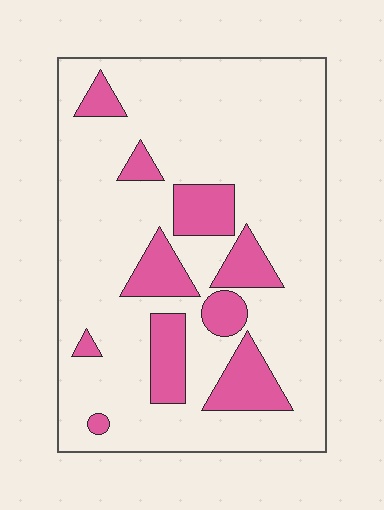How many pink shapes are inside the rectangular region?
10.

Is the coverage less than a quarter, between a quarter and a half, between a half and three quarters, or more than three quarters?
Less than a quarter.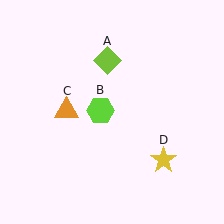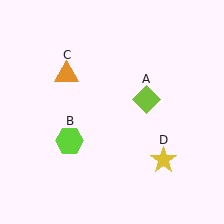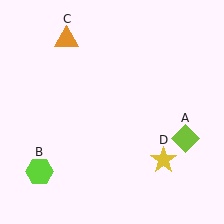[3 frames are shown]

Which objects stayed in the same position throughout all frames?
Yellow star (object D) remained stationary.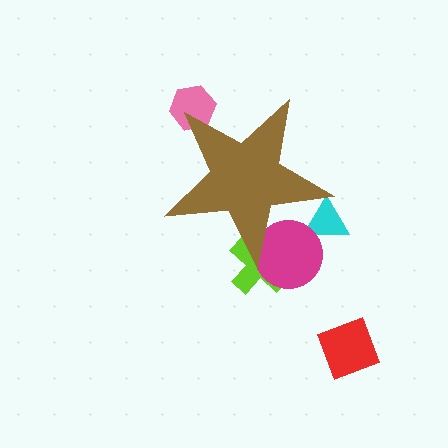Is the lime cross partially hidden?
Yes, the lime cross is partially hidden behind the brown star.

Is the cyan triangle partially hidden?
Yes, the cyan triangle is partially hidden behind the brown star.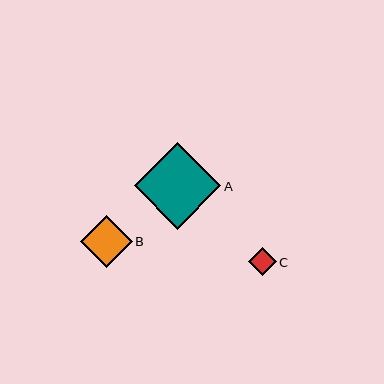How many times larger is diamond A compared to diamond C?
Diamond A is approximately 3.1 times the size of diamond C.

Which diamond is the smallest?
Diamond C is the smallest with a size of approximately 28 pixels.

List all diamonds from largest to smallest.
From largest to smallest: A, B, C.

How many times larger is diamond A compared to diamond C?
Diamond A is approximately 3.1 times the size of diamond C.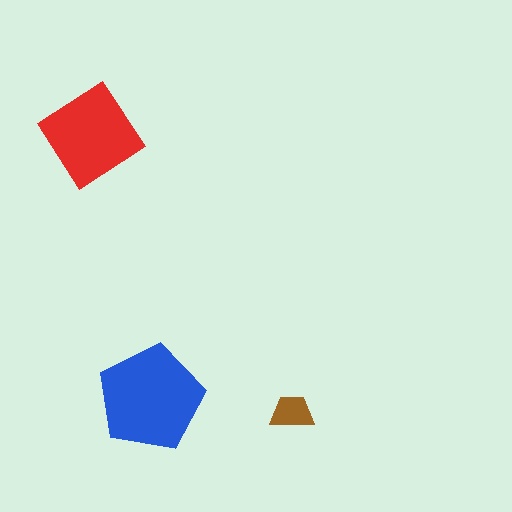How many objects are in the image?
There are 3 objects in the image.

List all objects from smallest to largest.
The brown trapezoid, the red diamond, the blue pentagon.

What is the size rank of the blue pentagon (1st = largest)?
1st.